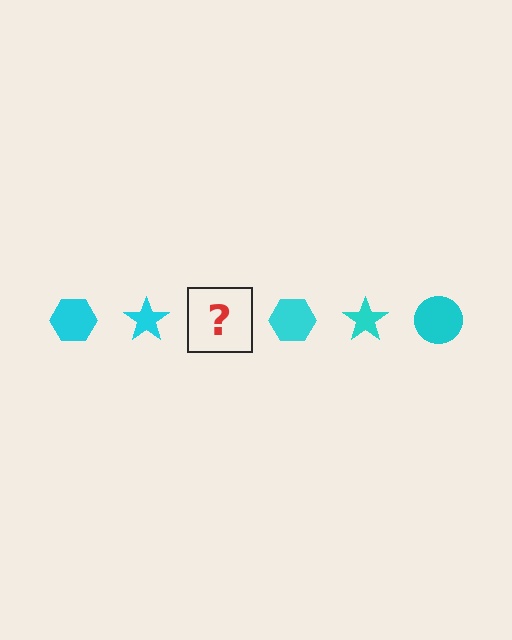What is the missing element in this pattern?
The missing element is a cyan circle.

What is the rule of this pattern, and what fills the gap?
The rule is that the pattern cycles through hexagon, star, circle shapes in cyan. The gap should be filled with a cyan circle.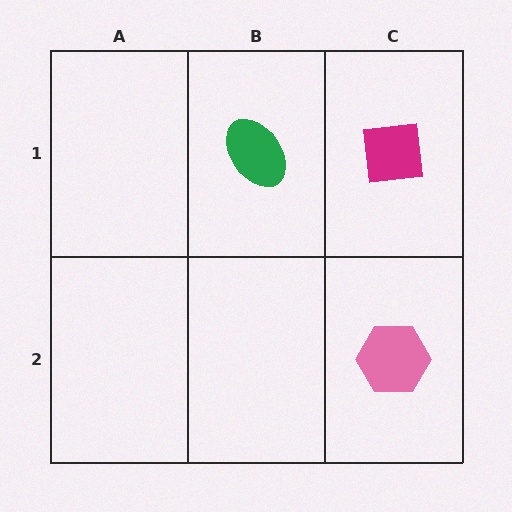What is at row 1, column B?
A green ellipse.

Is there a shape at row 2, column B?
No, that cell is empty.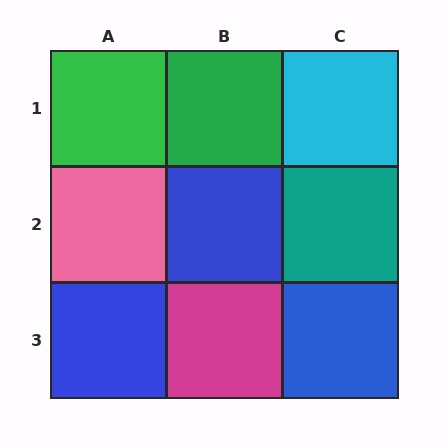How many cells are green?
2 cells are green.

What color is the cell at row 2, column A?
Pink.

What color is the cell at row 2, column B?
Blue.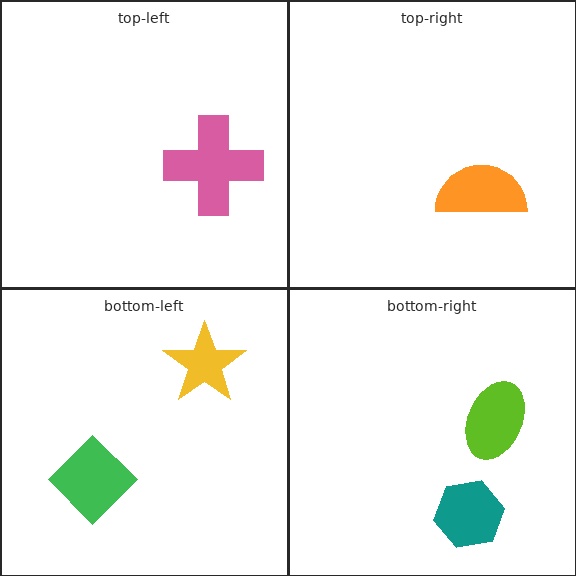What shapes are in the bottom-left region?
The green diamond, the yellow star.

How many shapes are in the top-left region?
1.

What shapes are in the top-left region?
The pink cross.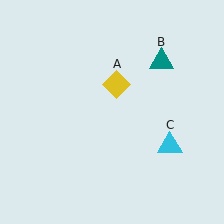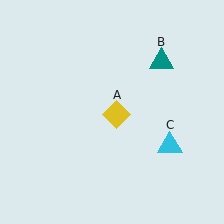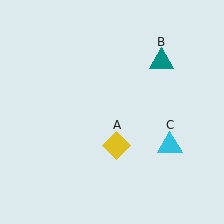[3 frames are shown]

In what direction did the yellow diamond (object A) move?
The yellow diamond (object A) moved down.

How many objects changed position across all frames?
1 object changed position: yellow diamond (object A).